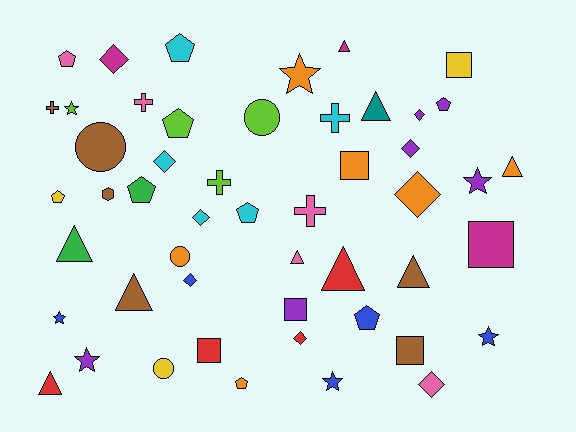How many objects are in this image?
There are 50 objects.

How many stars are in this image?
There are 7 stars.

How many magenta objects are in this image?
There are 3 magenta objects.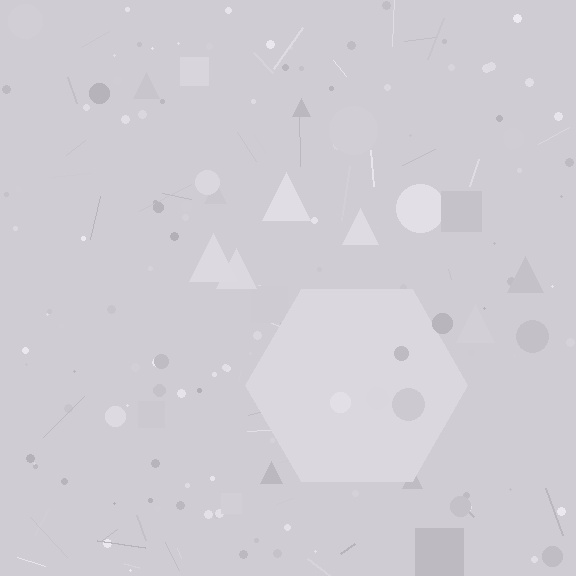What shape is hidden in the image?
A hexagon is hidden in the image.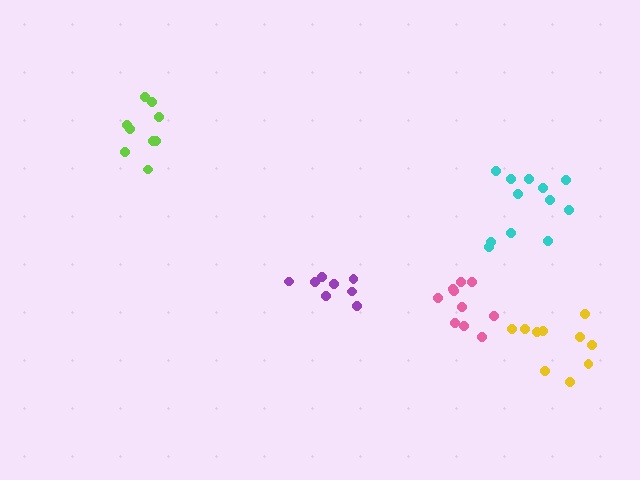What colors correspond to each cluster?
The clusters are colored: pink, lime, cyan, yellow, purple.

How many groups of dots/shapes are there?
There are 5 groups.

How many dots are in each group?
Group 1: 10 dots, Group 2: 9 dots, Group 3: 12 dots, Group 4: 10 dots, Group 5: 8 dots (49 total).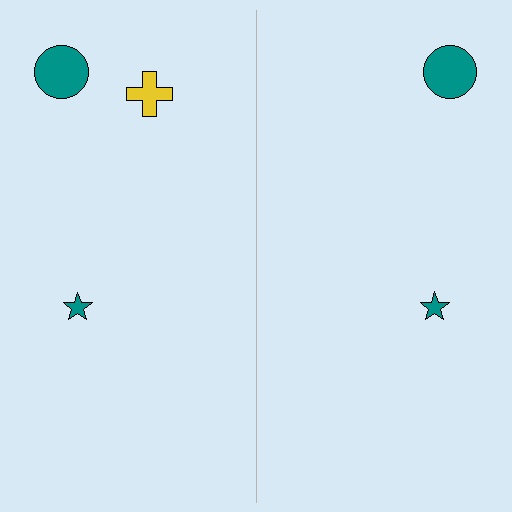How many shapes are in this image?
There are 5 shapes in this image.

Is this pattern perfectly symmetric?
No, the pattern is not perfectly symmetric. A yellow cross is missing from the right side.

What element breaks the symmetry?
A yellow cross is missing from the right side.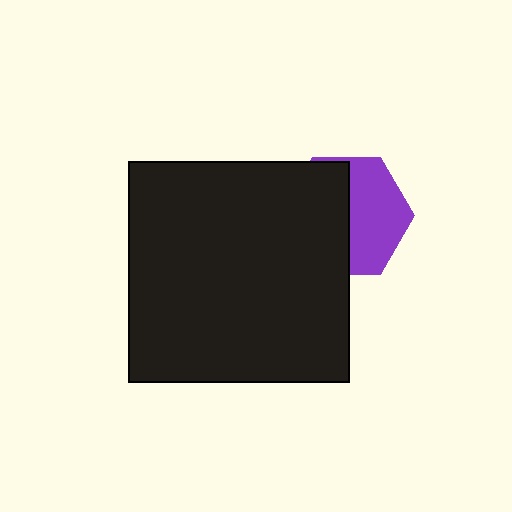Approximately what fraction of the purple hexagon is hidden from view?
Roughly 51% of the purple hexagon is hidden behind the black square.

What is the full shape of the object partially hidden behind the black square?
The partially hidden object is a purple hexagon.